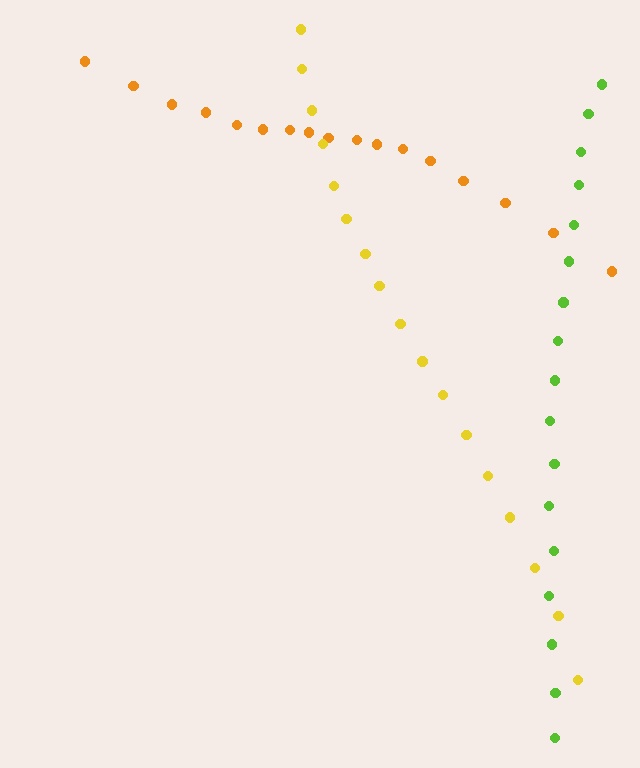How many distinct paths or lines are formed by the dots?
There are 3 distinct paths.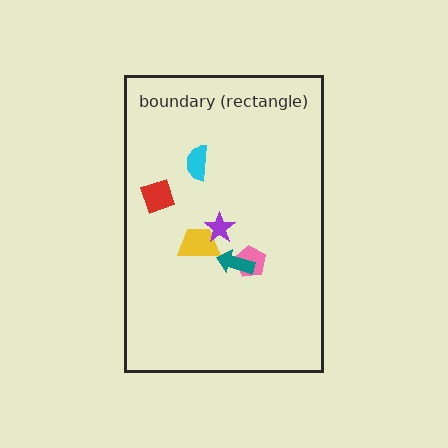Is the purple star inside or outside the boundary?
Inside.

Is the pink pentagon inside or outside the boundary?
Inside.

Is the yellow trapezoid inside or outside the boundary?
Inside.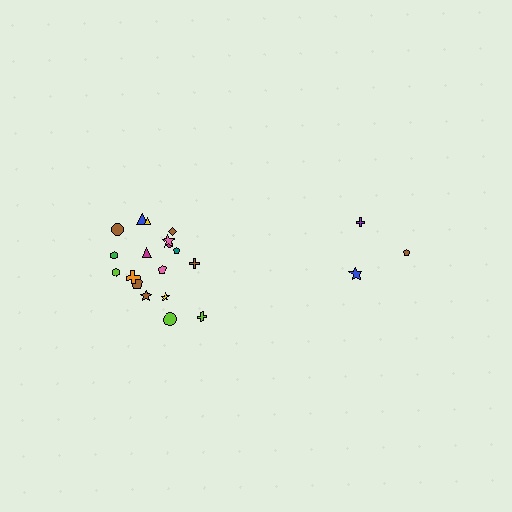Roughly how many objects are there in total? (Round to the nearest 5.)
Roughly 20 objects in total.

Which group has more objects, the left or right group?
The left group.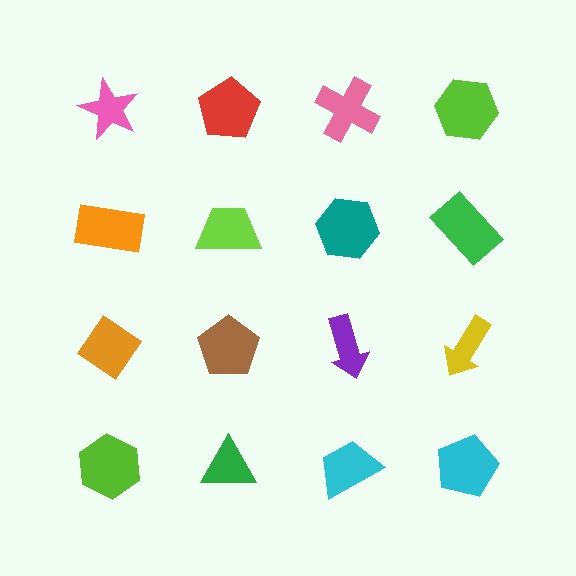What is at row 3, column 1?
An orange diamond.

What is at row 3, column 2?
A brown pentagon.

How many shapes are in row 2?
4 shapes.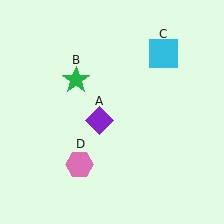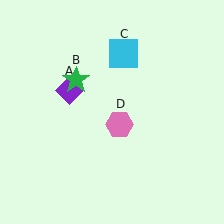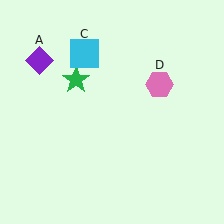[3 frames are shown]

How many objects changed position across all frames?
3 objects changed position: purple diamond (object A), cyan square (object C), pink hexagon (object D).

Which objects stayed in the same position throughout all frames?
Green star (object B) remained stationary.